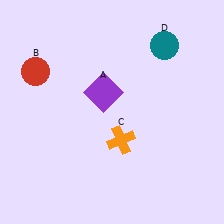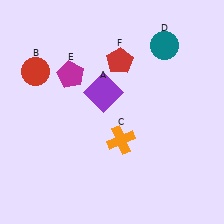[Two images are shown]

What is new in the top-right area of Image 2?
A red pentagon (F) was added in the top-right area of Image 2.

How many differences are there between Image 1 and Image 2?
There are 2 differences between the two images.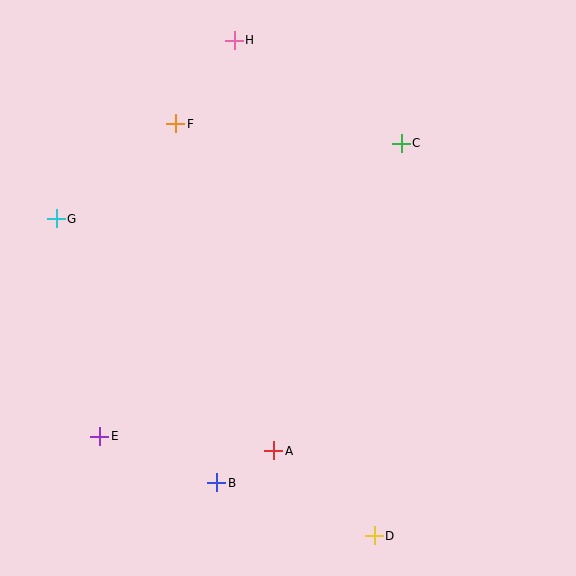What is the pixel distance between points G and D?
The distance between G and D is 449 pixels.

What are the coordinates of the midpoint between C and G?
The midpoint between C and G is at (229, 181).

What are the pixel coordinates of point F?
Point F is at (176, 124).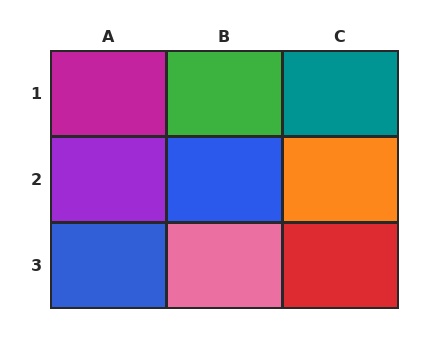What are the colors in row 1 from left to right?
Magenta, green, teal.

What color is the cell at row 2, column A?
Purple.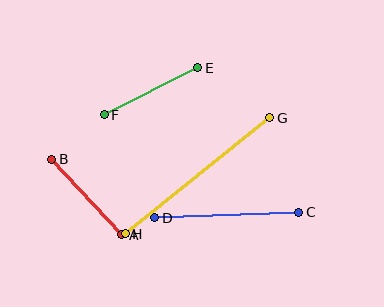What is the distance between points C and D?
The distance is approximately 144 pixels.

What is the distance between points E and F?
The distance is approximately 105 pixels.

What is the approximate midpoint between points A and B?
The midpoint is at approximately (87, 197) pixels.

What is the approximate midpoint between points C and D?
The midpoint is at approximately (227, 215) pixels.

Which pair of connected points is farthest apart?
Points G and H are farthest apart.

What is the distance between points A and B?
The distance is approximately 102 pixels.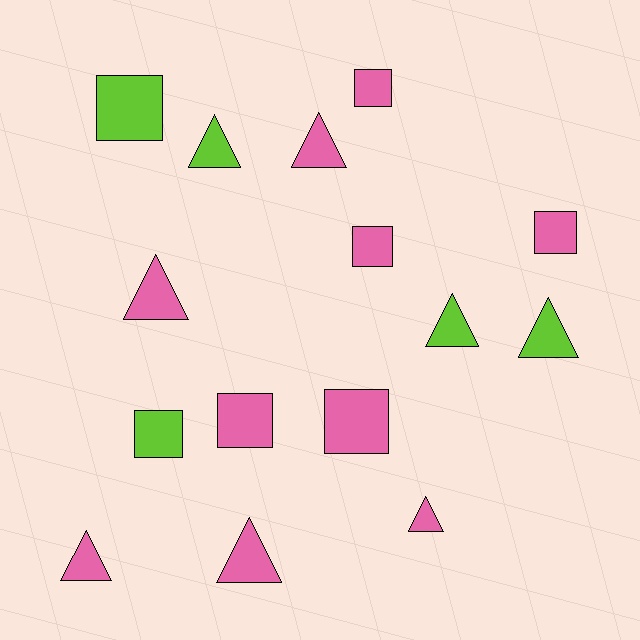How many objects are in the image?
There are 15 objects.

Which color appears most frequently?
Pink, with 10 objects.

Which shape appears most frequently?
Triangle, with 8 objects.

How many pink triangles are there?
There are 5 pink triangles.